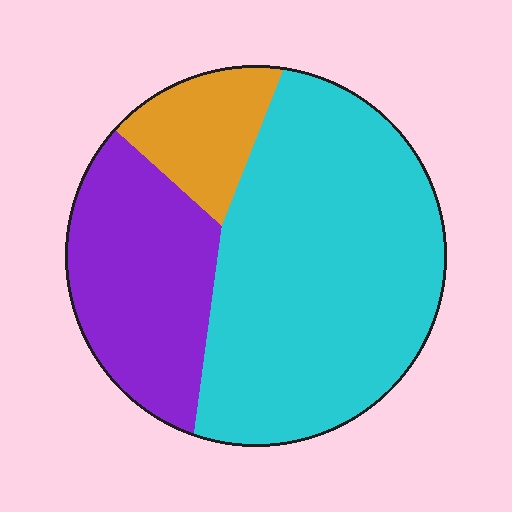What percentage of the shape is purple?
Purple takes up between a quarter and a half of the shape.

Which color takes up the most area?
Cyan, at roughly 60%.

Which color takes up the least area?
Orange, at roughly 15%.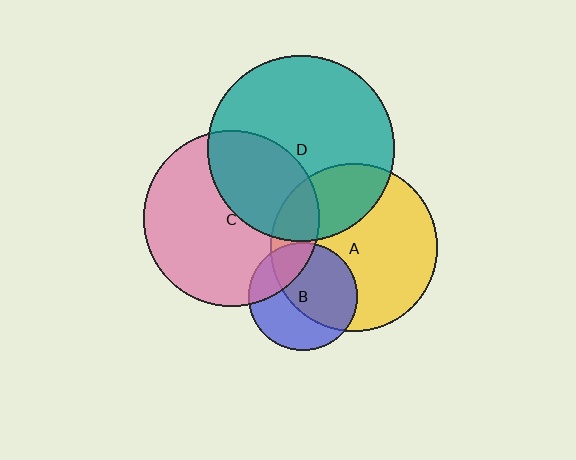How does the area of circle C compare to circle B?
Approximately 2.6 times.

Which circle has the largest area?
Circle D (teal).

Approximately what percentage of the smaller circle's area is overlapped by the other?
Approximately 35%.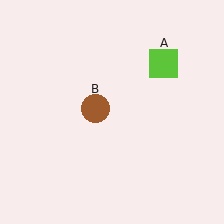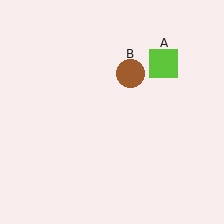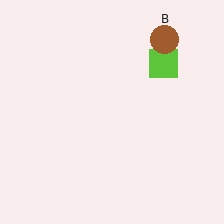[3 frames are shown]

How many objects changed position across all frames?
1 object changed position: brown circle (object B).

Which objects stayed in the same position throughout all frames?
Lime square (object A) remained stationary.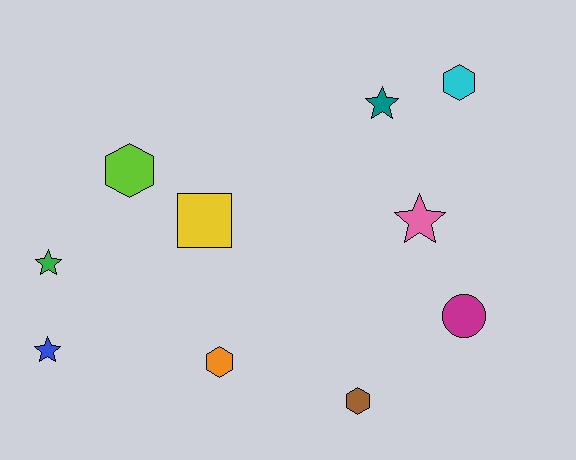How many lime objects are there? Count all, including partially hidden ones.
There is 1 lime object.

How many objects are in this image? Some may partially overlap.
There are 10 objects.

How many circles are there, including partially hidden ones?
There is 1 circle.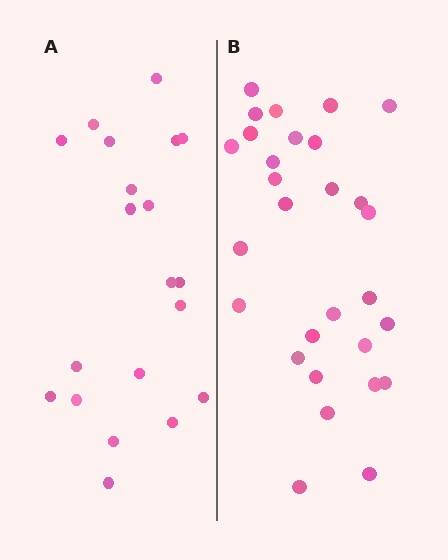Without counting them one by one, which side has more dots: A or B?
Region B (the right region) has more dots.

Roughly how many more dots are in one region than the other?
Region B has roughly 8 or so more dots than region A.